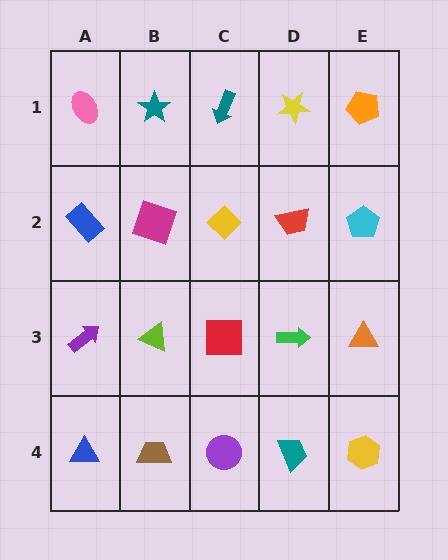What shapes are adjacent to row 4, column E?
An orange triangle (row 3, column E), a teal trapezoid (row 4, column D).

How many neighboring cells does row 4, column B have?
3.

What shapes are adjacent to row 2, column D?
A yellow star (row 1, column D), a green arrow (row 3, column D), a yellow diamond (row 2, column C), a cyan pentagon (row 2, column E).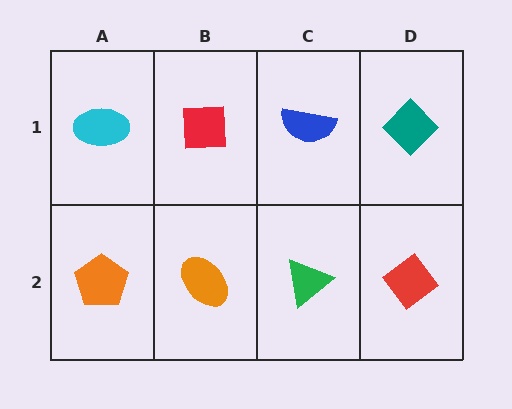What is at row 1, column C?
A blue semicircle.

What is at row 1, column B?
A red square.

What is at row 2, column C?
A green triangle.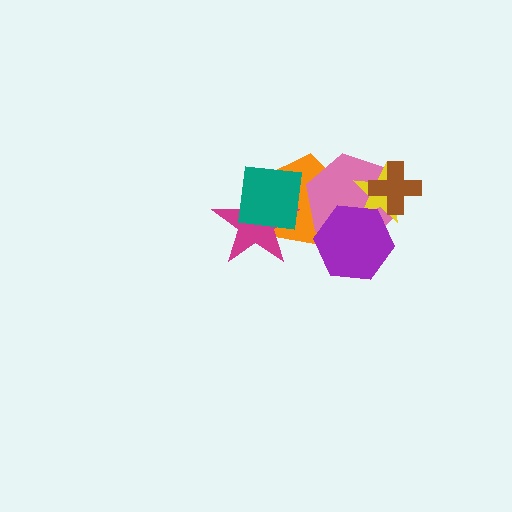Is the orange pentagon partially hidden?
Yes, it is partially covered by another shape.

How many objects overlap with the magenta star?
2 objects overlap with the magenta star.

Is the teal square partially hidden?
No, no other shape covers it.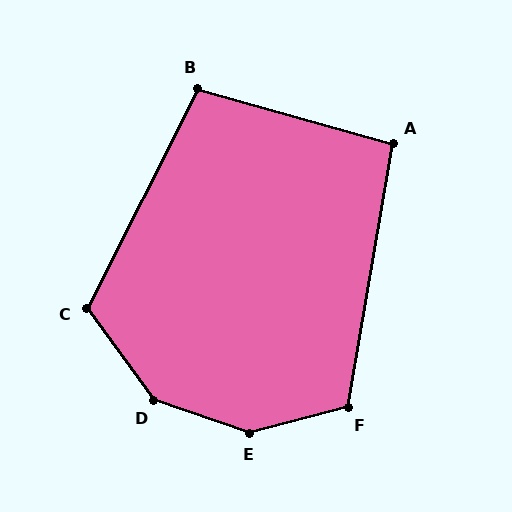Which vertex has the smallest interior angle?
A, at approximately 96 degrees.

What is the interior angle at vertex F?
Approximately 114 degrees (obtuse).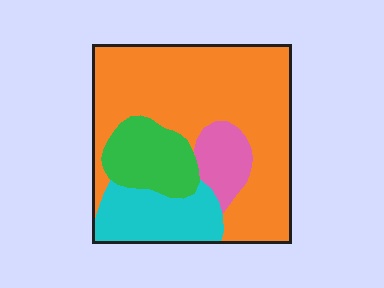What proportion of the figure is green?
Green covers roughly 15% of the figure.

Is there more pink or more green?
Green.